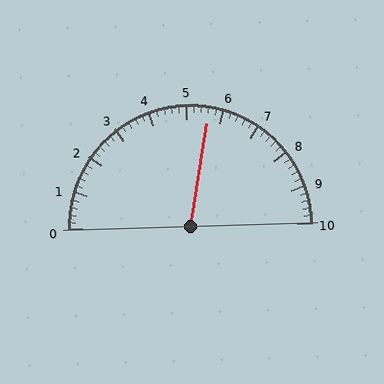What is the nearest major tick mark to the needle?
The nearest major tick mark is 6.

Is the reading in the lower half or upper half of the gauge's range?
The reading is in the upper half of the range (0 to 10).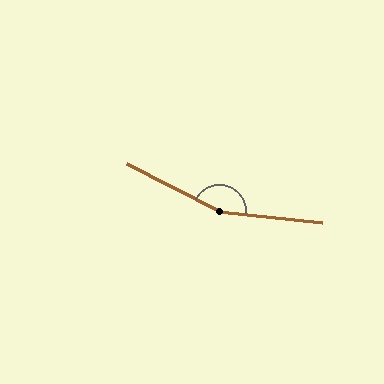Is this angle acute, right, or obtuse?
It is obtuse.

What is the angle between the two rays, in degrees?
Approximately 159 degrees.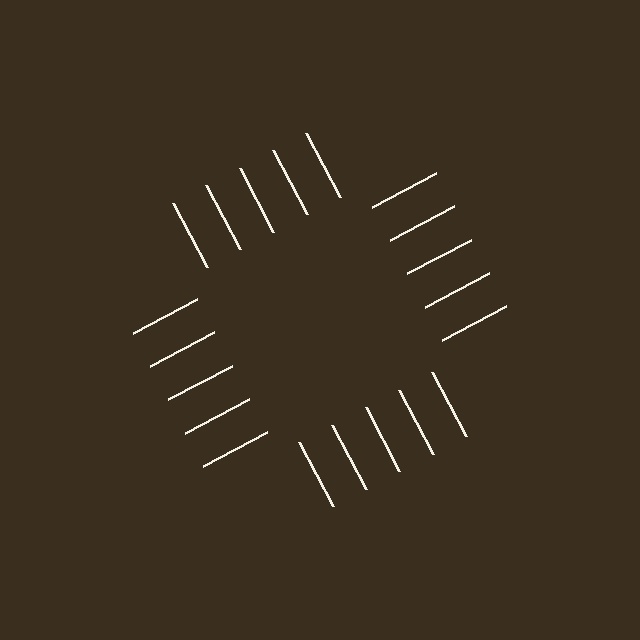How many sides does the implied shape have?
4 sides — the line-ends trace a square.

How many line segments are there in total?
20 — 5 along each of the 4 edges.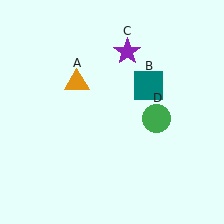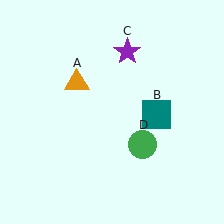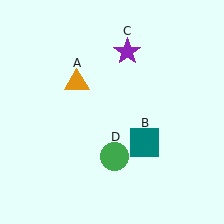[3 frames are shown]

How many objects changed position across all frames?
2 objects changed position: teal square (object B), green circle (object D).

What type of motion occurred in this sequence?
The teal square (object B), green circle (object D) rotated clockwise around the center of the scene.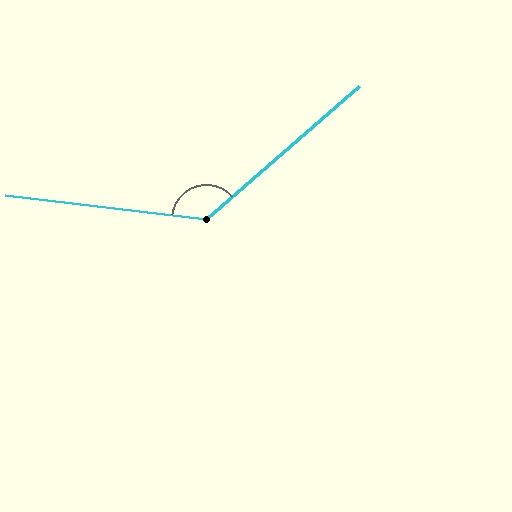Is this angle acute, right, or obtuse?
It is obtuse.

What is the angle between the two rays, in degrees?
Approximately 132 degrees.